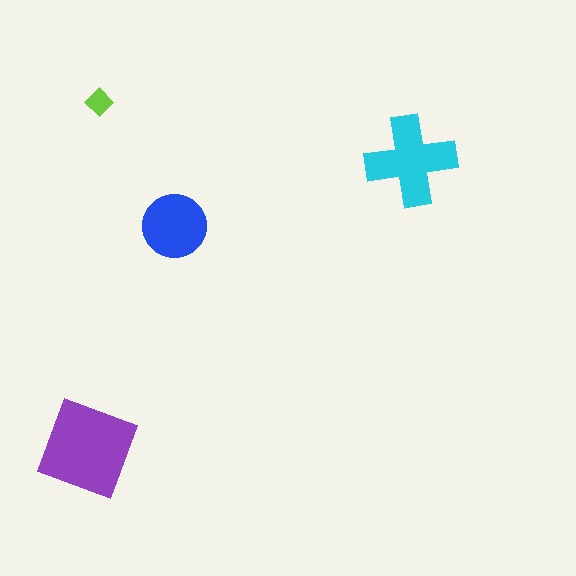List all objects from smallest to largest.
The lime diamond, the blue circle, the cyan cross, the purple square.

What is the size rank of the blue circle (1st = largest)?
3rd.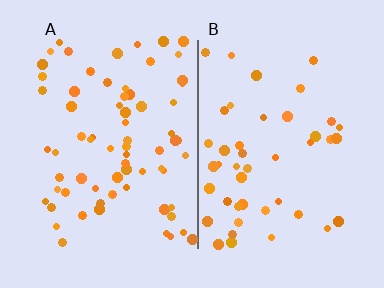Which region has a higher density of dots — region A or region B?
A (the left).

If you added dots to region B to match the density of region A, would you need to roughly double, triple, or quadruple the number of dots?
Approximately double.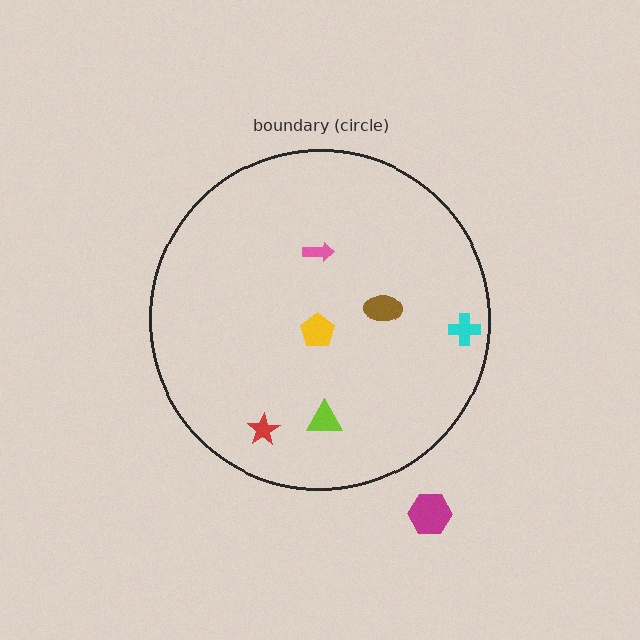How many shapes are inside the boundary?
6 inside, 1 outside.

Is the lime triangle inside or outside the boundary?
Inside.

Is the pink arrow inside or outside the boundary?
Inside.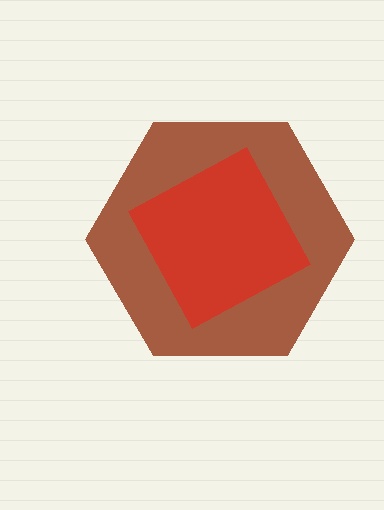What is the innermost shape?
The red diamond.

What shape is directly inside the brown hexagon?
The red diamond.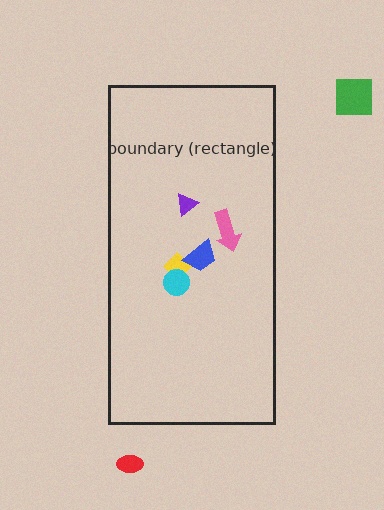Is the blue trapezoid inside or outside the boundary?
Inside.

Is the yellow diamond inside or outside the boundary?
Inside.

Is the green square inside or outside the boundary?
Outside.